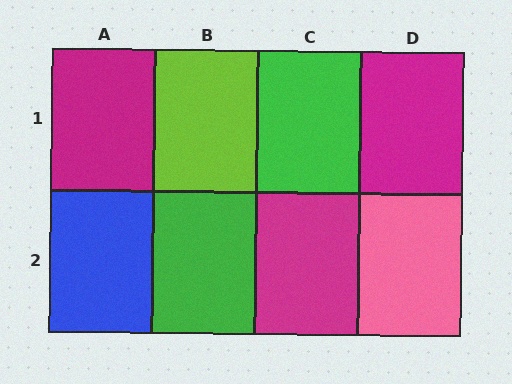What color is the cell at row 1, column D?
Magenta.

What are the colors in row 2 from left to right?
Blue, green, magenta, pink.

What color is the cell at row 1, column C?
Green.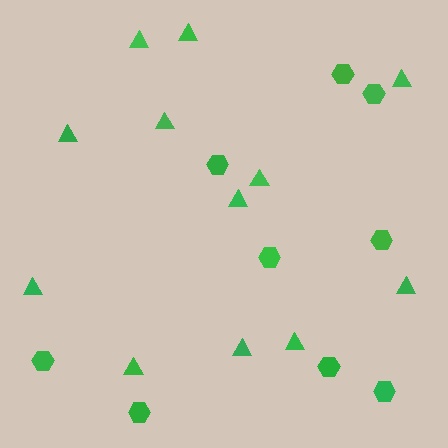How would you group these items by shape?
There are 2 groups: one group of triangles (12) and one group of hexagons (9).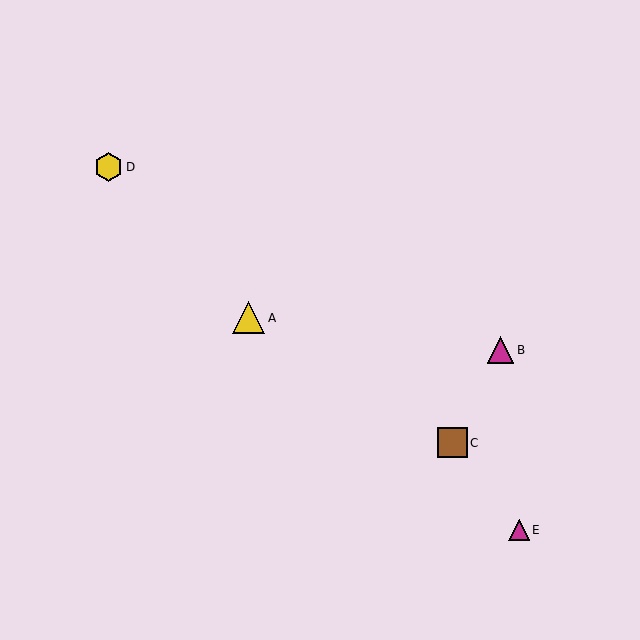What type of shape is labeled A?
Shape A is a yellow triangle.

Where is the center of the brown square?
The center of the brown square is at (452, 443).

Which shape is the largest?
The yellow triangle (labeled A) is the largest.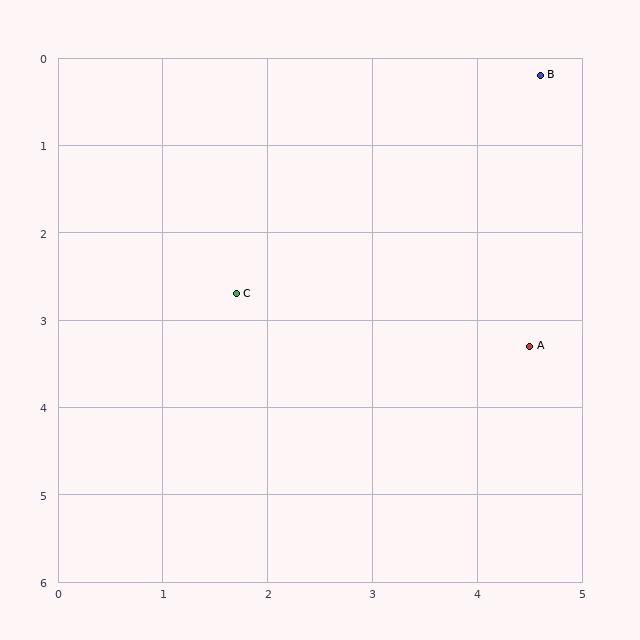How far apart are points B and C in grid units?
Points B and C are about 3.8 grid units apart.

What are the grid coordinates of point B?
Point B is at approximately (4.6, 0.2).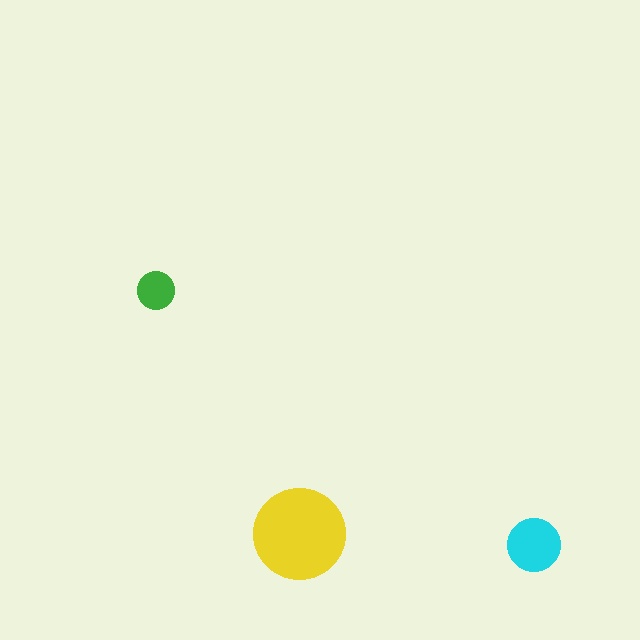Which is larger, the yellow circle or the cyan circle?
The yellow one.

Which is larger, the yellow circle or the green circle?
The yellow one.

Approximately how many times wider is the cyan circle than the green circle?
About 1.5 times wider.